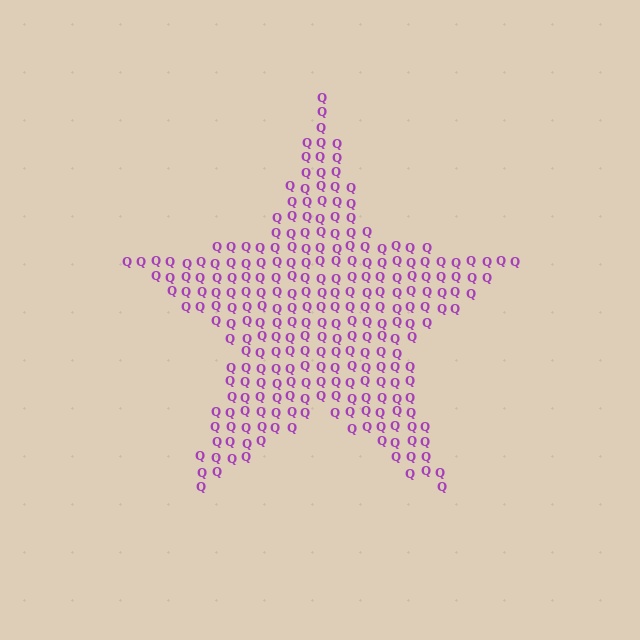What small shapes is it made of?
It is made of small letter Q's.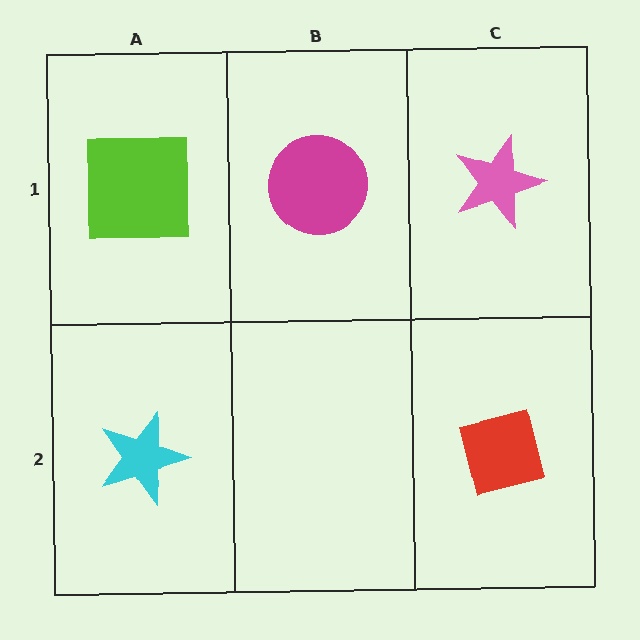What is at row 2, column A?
A cyan star.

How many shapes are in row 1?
3 shapes.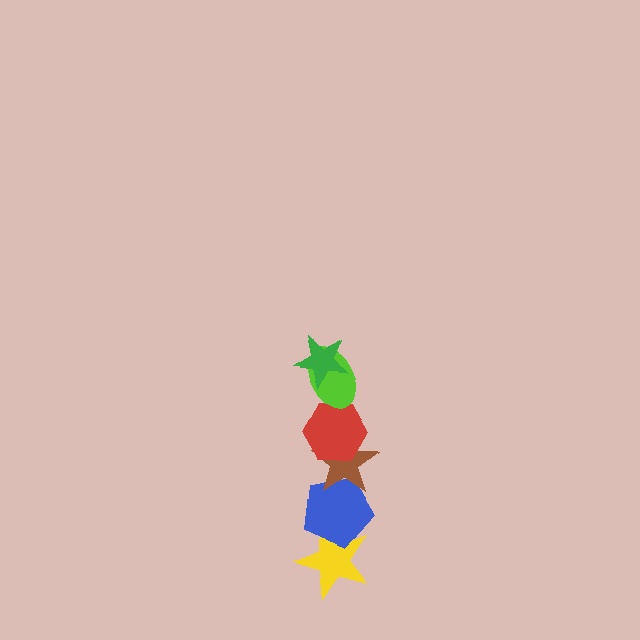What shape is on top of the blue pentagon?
The brown star is on top of the blue pentagon.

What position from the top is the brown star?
The brown star is 4th from the top.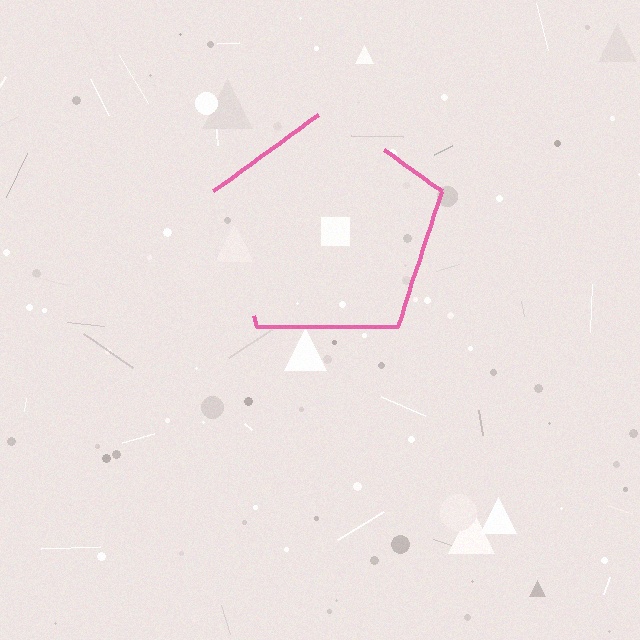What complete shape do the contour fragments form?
The contour fragments form a pentagon.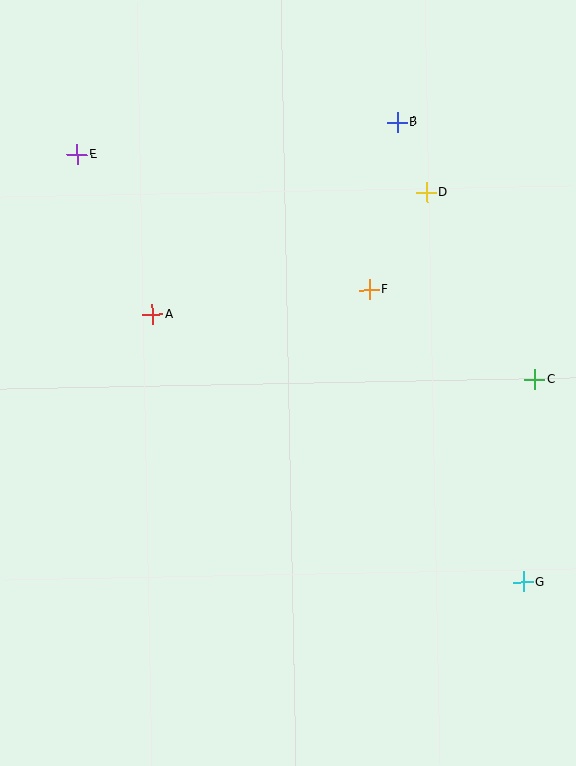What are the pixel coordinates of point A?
Point A is at (152, 315).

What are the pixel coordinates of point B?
Point B is at (397, 122).